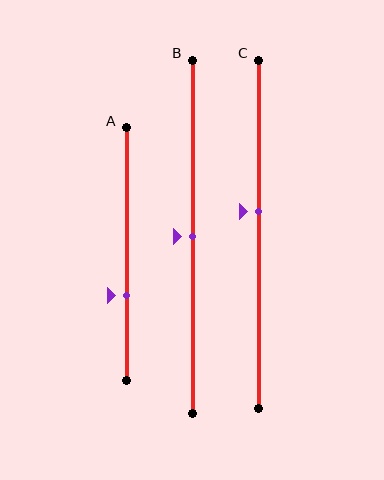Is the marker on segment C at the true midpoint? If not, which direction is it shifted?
No, the marker on segment C is shifted upward by about 6% of the segment length.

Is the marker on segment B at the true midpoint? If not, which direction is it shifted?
Yes, the marker on segment B is at the true midpoint.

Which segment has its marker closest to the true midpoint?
Segment B has its marker closest to the true midpoint.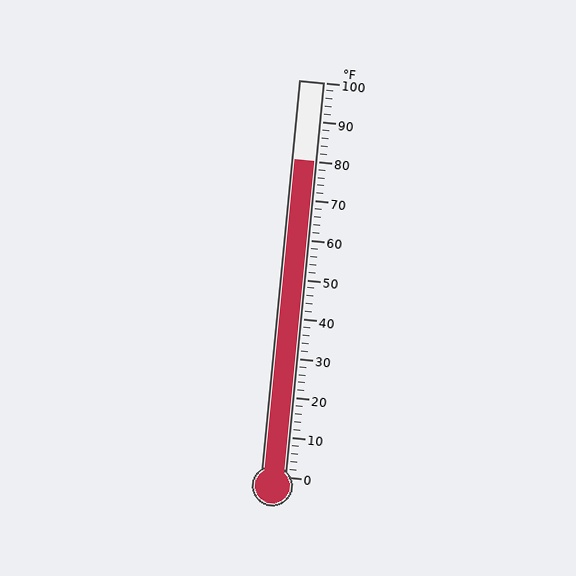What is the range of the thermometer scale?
The thermometer scale ranges from 0°F to 100°F.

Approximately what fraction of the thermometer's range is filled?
The thermometer is filled to approximately 80% of its range.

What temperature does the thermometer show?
The thermometer shows approximately 80°F.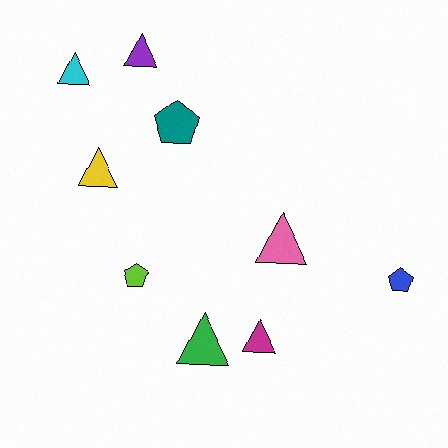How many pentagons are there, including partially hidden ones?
There are 3 pentagons.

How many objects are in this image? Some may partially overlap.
There are 9 objects.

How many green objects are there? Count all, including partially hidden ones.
There is 1 green object.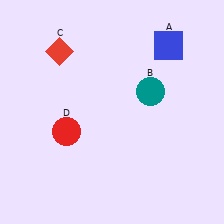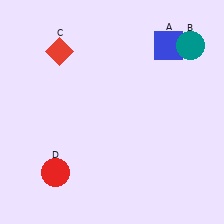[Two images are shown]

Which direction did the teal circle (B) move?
The teal circle (B) moved up.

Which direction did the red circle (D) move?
The red circle (D) moved down.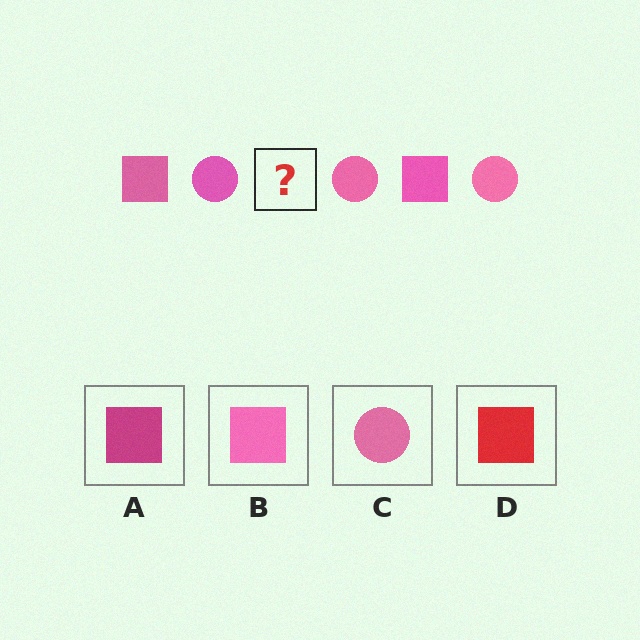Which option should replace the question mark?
Option B.